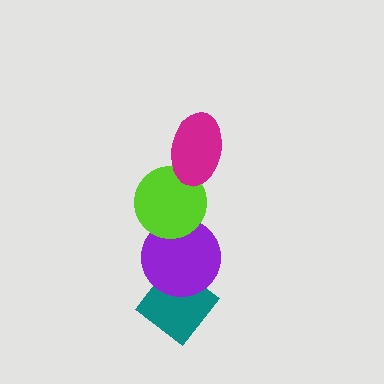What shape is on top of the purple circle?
The lime circle is on top of the purple circle.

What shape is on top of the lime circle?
The magenta ellipse is on top of the lime circle.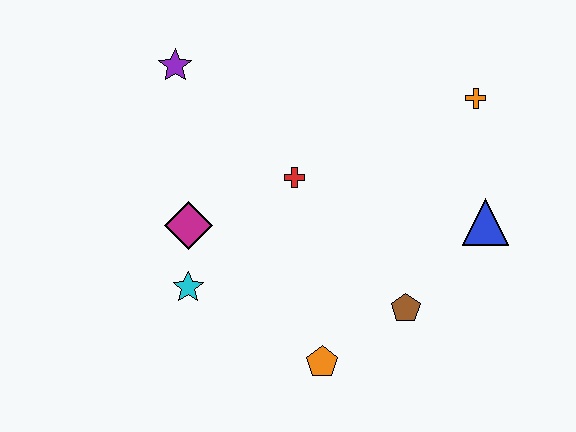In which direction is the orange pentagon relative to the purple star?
The orange pentagon is below the purple star.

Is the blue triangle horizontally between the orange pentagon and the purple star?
No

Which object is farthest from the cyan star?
The orange cross is farthest from the cyan star.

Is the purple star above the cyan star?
Yes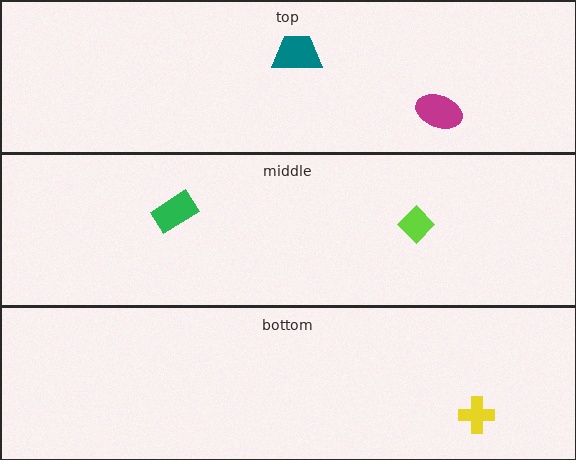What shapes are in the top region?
The teal trapezoid, the magenta ellipse.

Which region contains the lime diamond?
The middle region.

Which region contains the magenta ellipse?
The top region.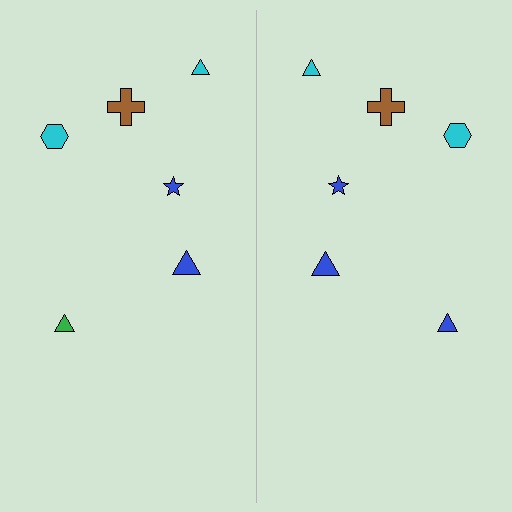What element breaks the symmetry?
The blue triangle on the right side breaks the symmetry — its mirror counterpart is green.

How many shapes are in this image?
There are 12 shapes in this image.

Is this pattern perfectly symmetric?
No, the pattern is not perfectly symmetric. The blue triangle on the right side breaks the symmetry — its mirror counterpart is green.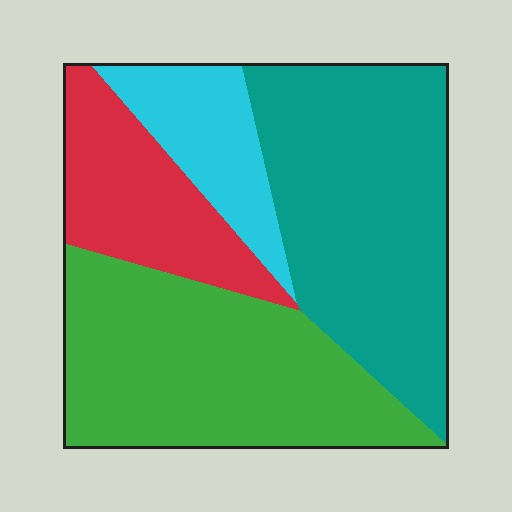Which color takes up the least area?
Cyan, at roughly 10%.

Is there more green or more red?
Green.